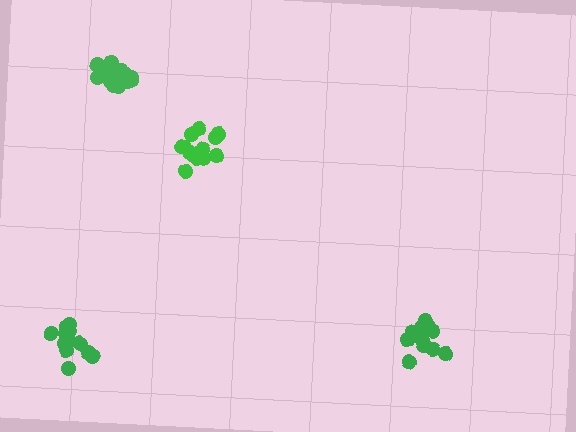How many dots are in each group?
Group 1: 14 dots, Group 2: 13 dots, Group 3: 16 dots, Group 4: 17 dots (60 total).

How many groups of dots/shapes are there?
There are 4 groups.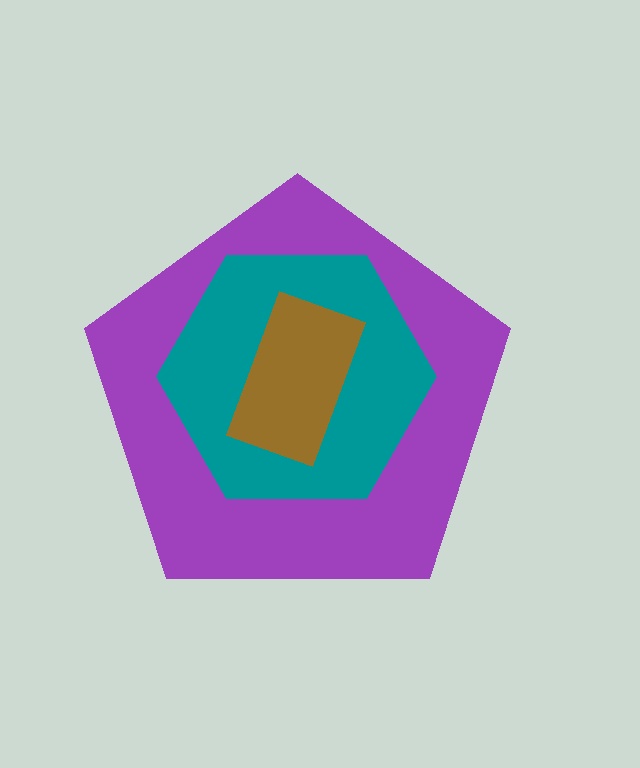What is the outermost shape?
The purple pentagon.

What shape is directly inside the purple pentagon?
The teal hexagon.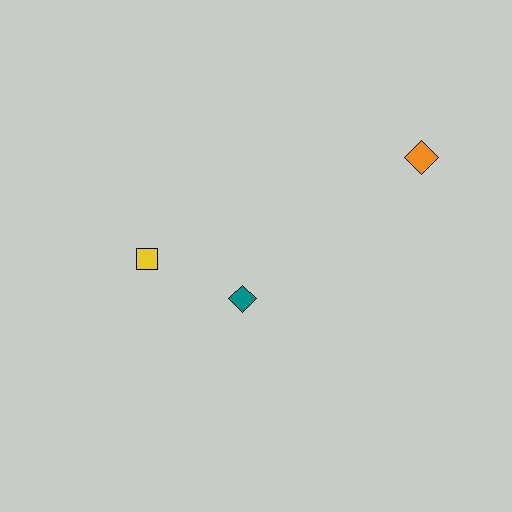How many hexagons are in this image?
There are no hexagons.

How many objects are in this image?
There are 3 objects.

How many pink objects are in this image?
There are no pink objects.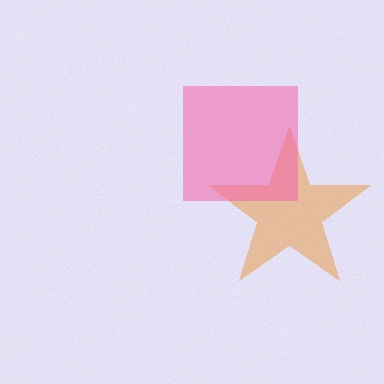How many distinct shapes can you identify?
There are 2 distinct shapes: an orange star, a pink square.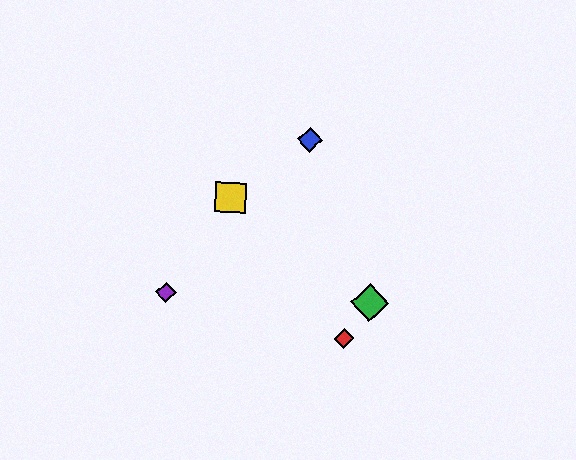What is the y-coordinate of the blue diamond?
The blue diamond is at y≈140.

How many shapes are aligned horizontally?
2 shapes (the green diamond, the purple diamond) are aligned horizontally.